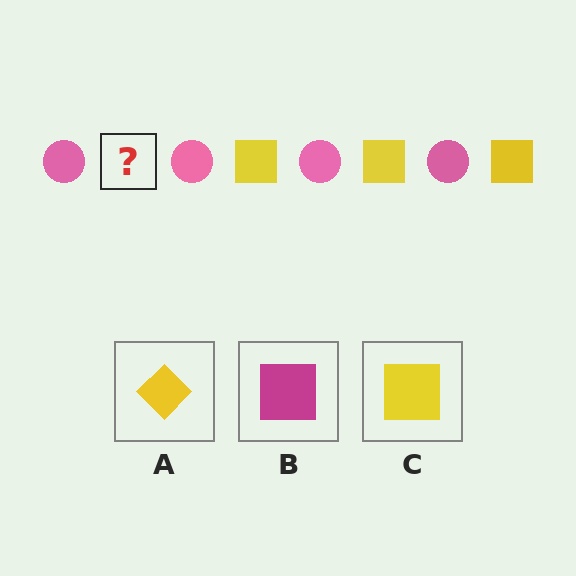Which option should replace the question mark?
Option C.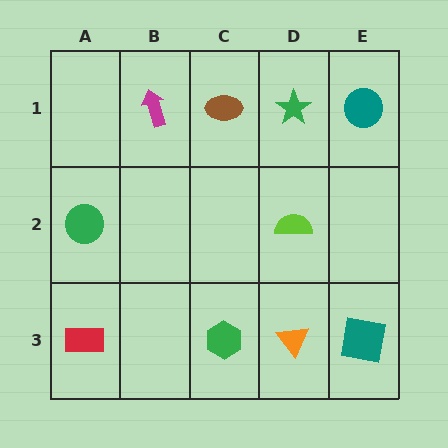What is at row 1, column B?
A magenta arrow.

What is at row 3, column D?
An orange triangle.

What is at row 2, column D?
A lime semicircle.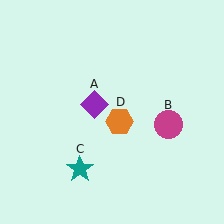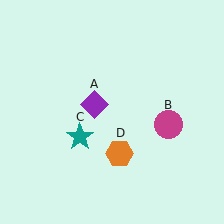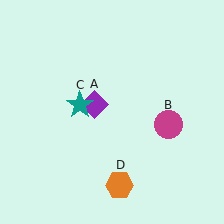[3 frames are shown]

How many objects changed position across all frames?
2 objects changed position: teal star (object C), orange hexagon (object D).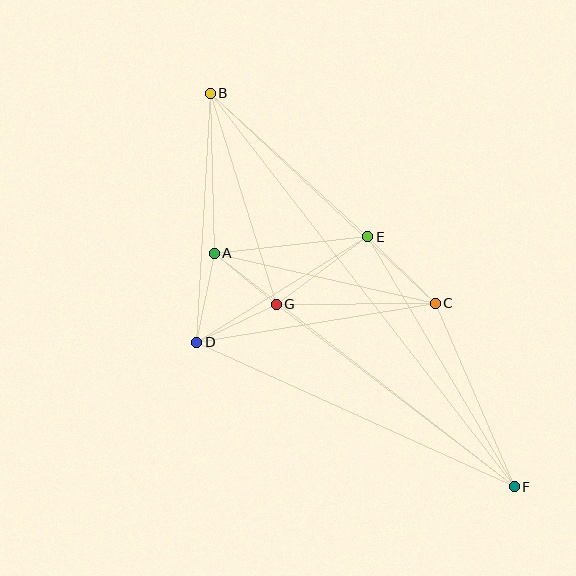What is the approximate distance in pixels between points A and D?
The distance between A and D is approximately 91 pixels.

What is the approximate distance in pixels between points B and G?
The distance between B and G is approximately 221 pixels.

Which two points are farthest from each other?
Points B and F are farthest from each other.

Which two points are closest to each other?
Points A and G are closest to each other.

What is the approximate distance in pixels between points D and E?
The distance between D and E is approximately 201 pixels.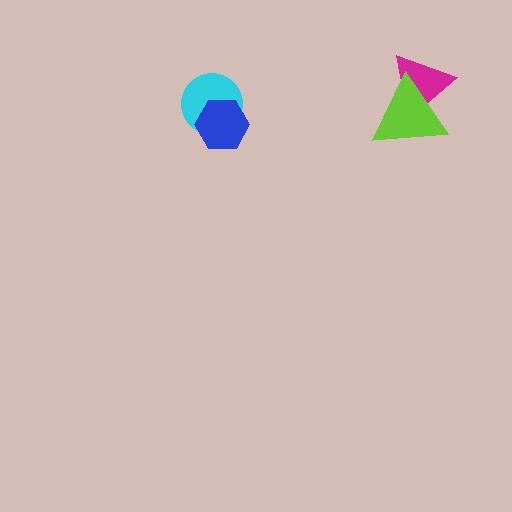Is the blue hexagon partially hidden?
No, no other shape covers it.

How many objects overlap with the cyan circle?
1 object overlaps with the cyan circle.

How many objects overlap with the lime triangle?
1 object overlaps with the lime triangle.